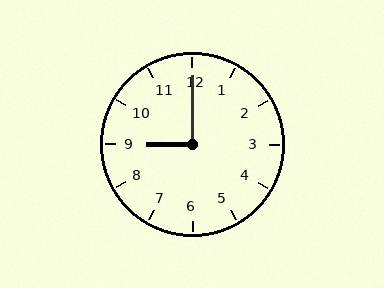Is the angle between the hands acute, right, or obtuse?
It is right.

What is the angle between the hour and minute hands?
Approximately 90 degrees.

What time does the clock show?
9:00.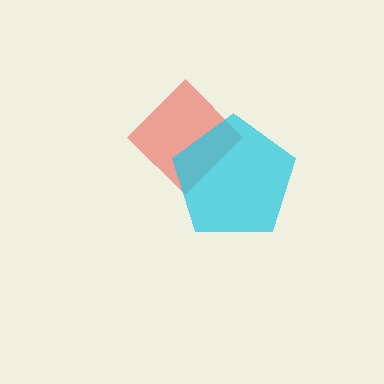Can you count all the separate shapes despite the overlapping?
Yes, there are 2 separate shapes.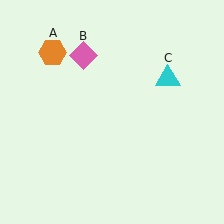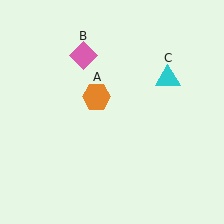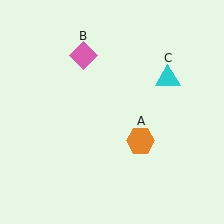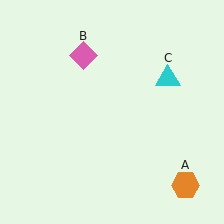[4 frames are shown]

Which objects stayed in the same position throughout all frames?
Pink diamond (object B) and cyan triangle (object C) remained stationary.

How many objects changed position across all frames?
1 object changed position: orange hexagon (object A).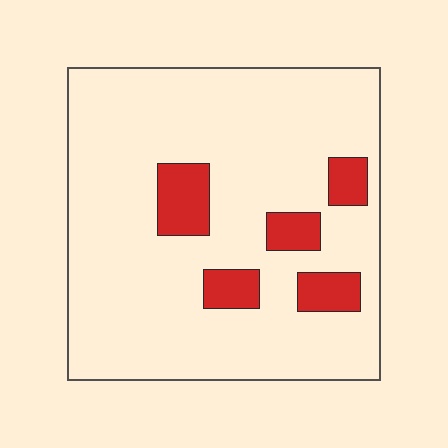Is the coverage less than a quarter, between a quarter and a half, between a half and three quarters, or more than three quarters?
Less than a quarter.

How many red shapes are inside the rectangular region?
5.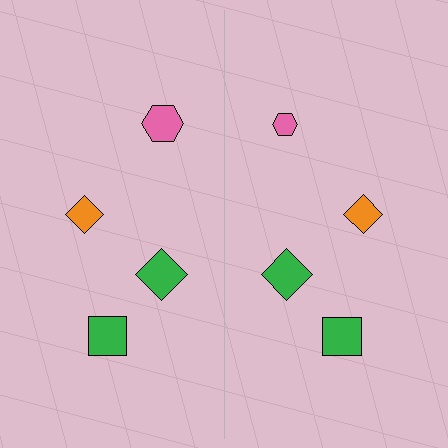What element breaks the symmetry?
The pink hexagon on the right side has a different size than its mirror counterpart.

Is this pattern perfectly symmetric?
No, the pattern is not perfectly symmetric. The pink hexagon on the right side has a different size than its mirror counterpart.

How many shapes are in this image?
There are 8 shapes in this image.